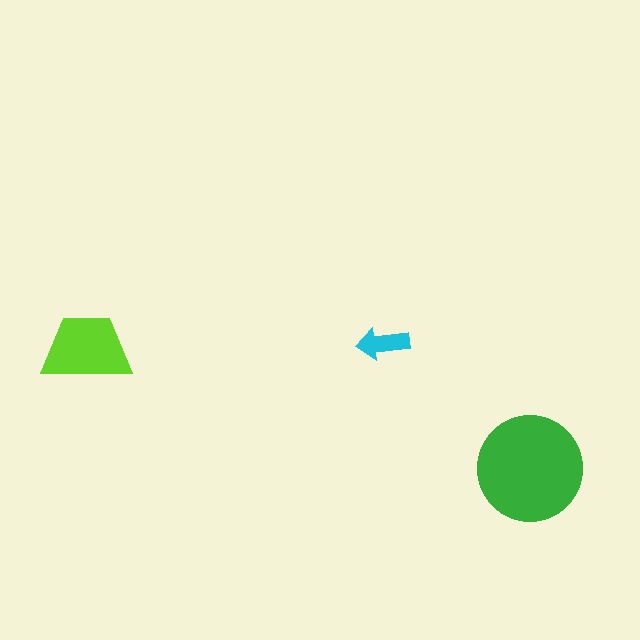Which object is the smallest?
The cyan arrow.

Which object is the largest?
The green circle.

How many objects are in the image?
There are 3 objects in the image.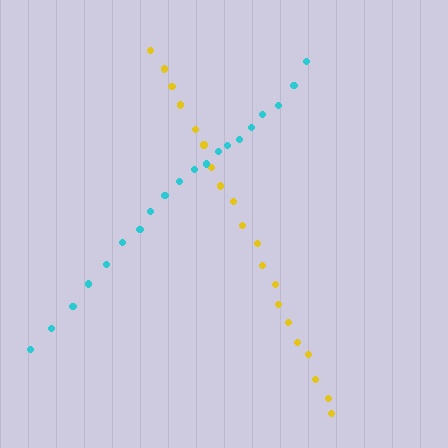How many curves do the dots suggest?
There are 2 distinct paths.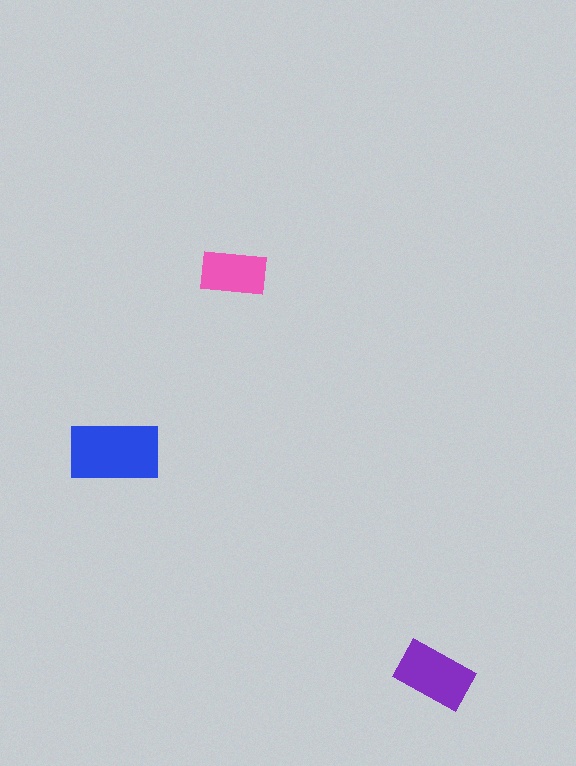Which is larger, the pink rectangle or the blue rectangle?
The blue one.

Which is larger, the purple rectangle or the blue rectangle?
The blue one.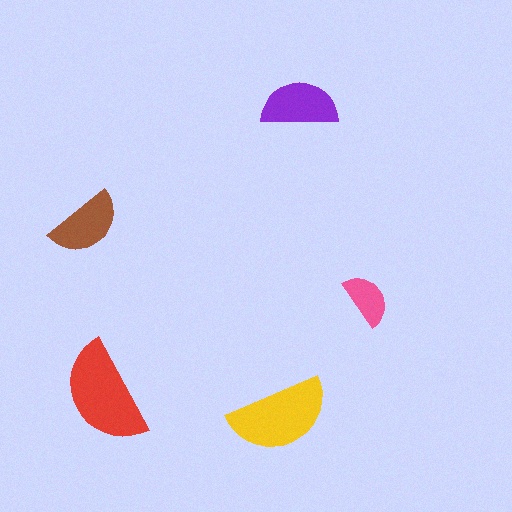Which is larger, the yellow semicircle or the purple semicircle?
The yellow one.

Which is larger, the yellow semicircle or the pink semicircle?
The yellow one.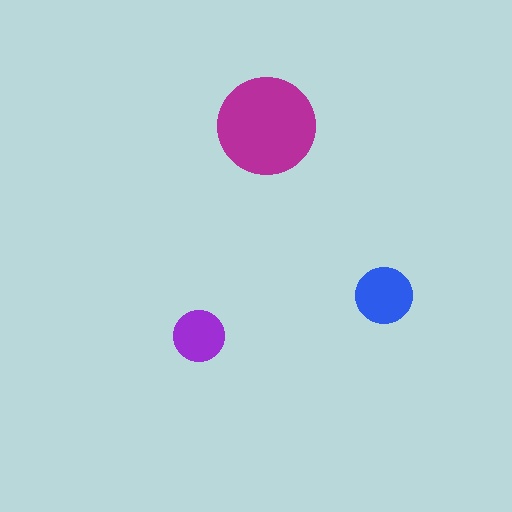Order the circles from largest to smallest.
the magenta one, the blue one, the purple one.